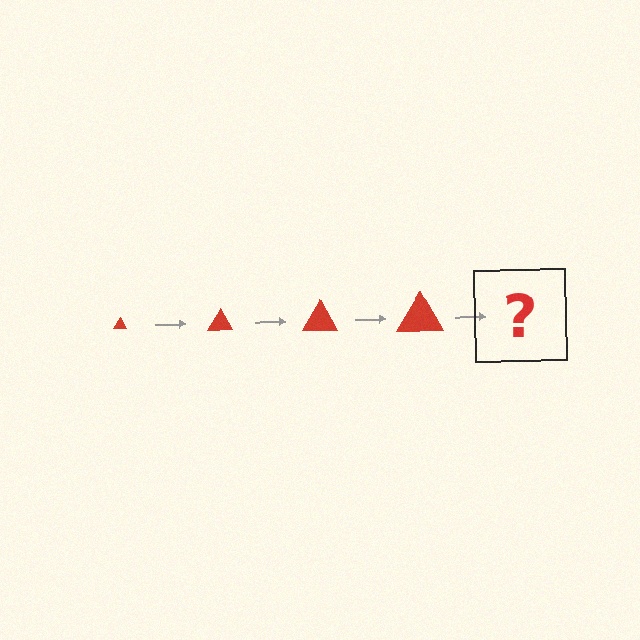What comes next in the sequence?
The next element should be a red triangle, larger than the previous one.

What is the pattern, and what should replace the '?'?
The pattern is that the triangle gets progressively larger each step. The '?' should be a red triangle, larger than the previous one.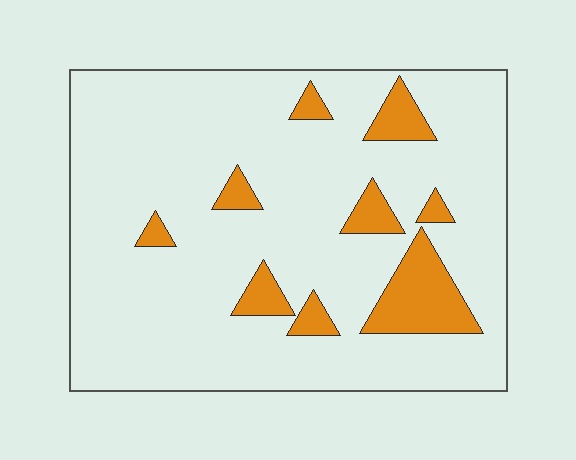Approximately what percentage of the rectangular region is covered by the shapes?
Approximately 15%.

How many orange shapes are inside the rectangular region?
9.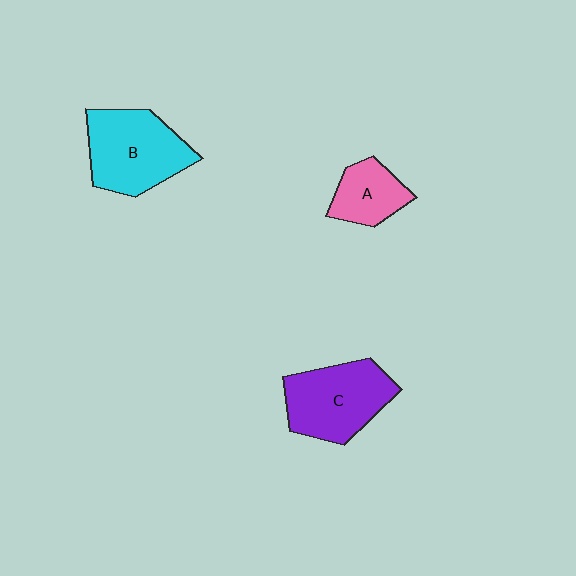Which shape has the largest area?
Shape B (cyan).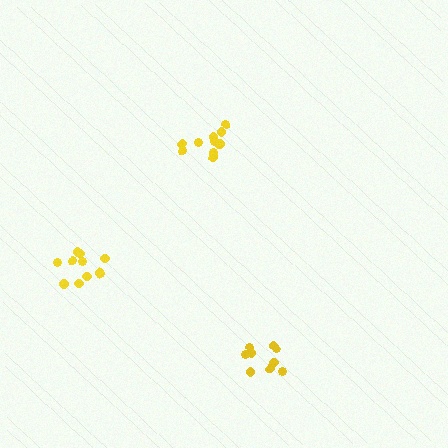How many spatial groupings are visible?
There are 3 spatial groupings.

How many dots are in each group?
Group 1: 11 dots, Group 2: 11 dots, Group 3: 9 dots (31 total).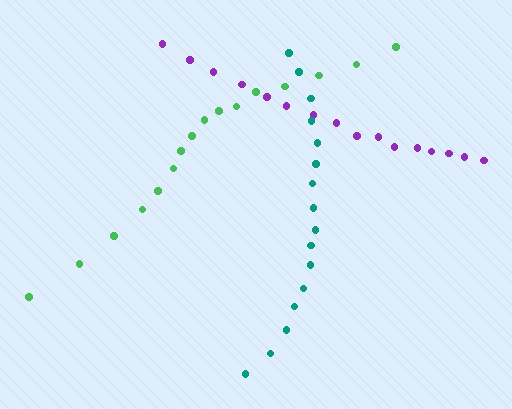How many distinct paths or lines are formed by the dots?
There are 3 distinct paths.